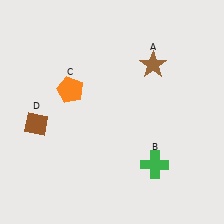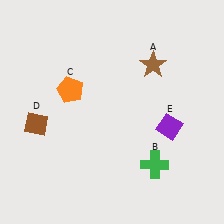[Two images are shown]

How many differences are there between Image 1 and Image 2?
There is 1 difference between the two images.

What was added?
A purple diamond (E) was added in Image 2.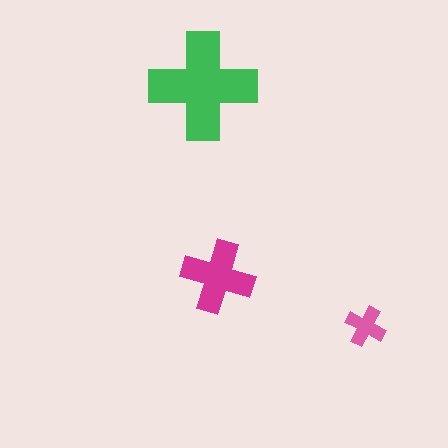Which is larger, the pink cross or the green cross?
The green one.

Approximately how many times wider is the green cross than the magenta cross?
About 1.5 times wider.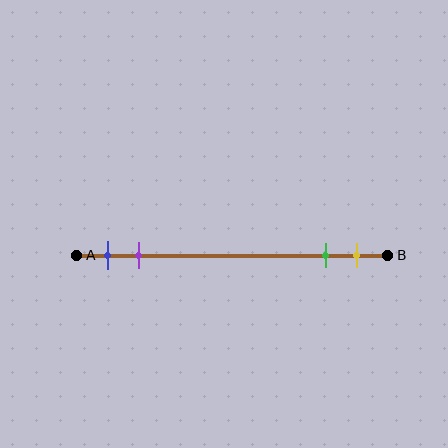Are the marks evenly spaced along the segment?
No, the marks are not evenly spaced.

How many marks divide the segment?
There are 4 marks dividing the segment.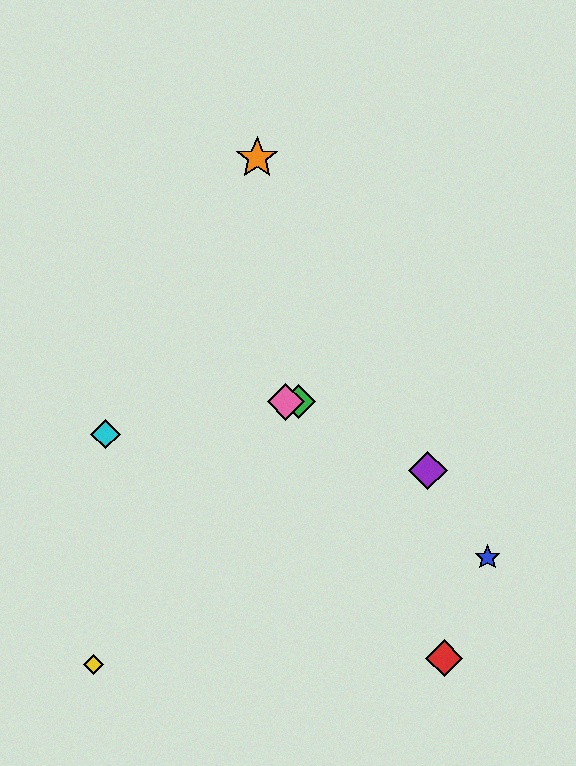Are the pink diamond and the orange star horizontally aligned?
No, the pink diamond is at y≈402 and the orange star is at y≈158.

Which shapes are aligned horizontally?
The green diamond, the pink diamond are aligned horizontally.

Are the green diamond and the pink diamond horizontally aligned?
Yes, both are at y≈402.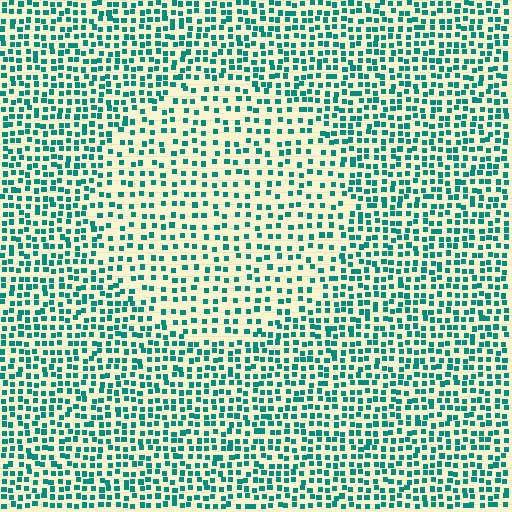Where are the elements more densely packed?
The elements are more densely packed outside the circle boundary.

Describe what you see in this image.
The image contains small teal elements arranged at two different densities. A circle-shaped region is visible where the elements are less densely packed than the surrounding area.